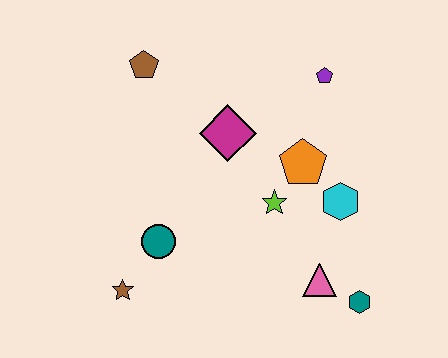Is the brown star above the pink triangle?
No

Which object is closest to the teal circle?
The brown star is closest to the teal circle.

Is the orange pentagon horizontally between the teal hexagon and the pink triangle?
No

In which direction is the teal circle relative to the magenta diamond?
The teal circle is below the magenta diamond.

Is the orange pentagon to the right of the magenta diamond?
Yes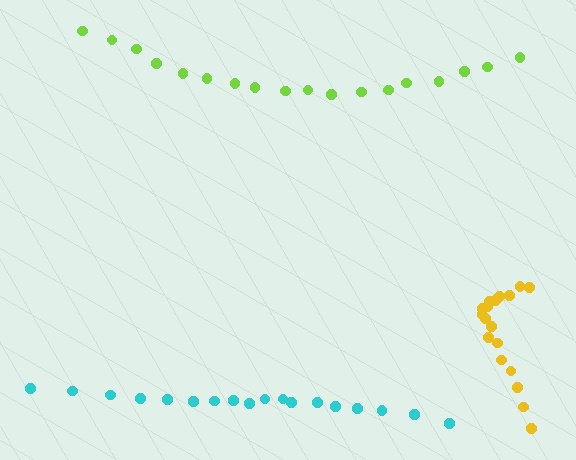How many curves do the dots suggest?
There are 3 distinct paths.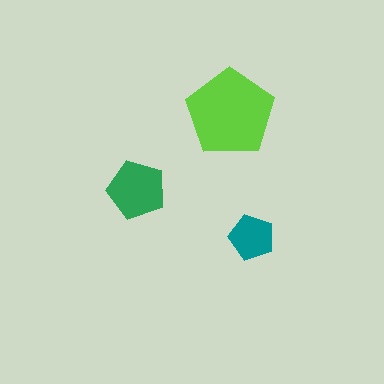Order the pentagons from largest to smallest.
the lime one, the green one, the teal one.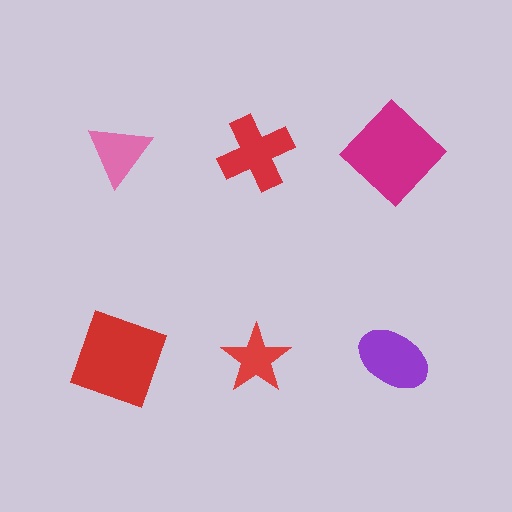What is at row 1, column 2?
A red cross.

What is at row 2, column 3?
A purple ellipse.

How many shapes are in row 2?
3 shapes.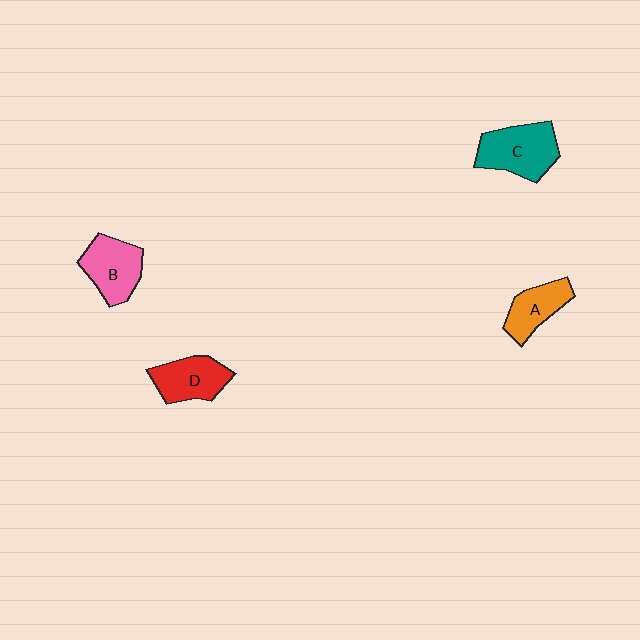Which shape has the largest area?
Shape C (teal).